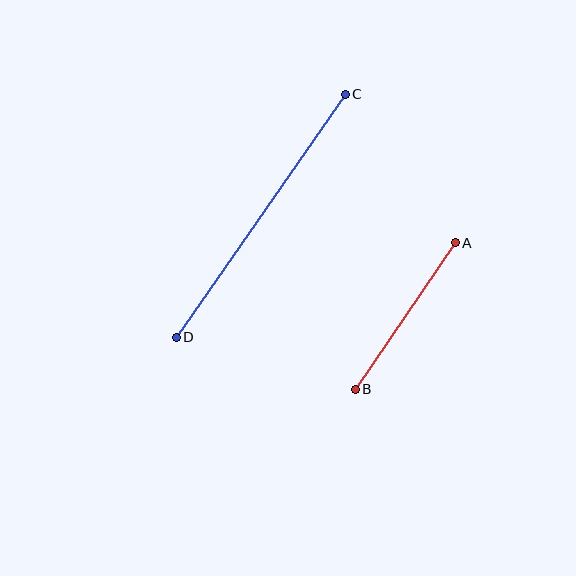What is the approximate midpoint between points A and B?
The midpoint is at approximately (405, 316) pixels.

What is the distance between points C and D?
The distance is approximately 296 pixels.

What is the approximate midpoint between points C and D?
The midpoint is at approximately (261, 216) pixels.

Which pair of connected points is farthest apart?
Points C and D are farthest apart.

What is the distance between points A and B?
The distance is approximately 177 pixels.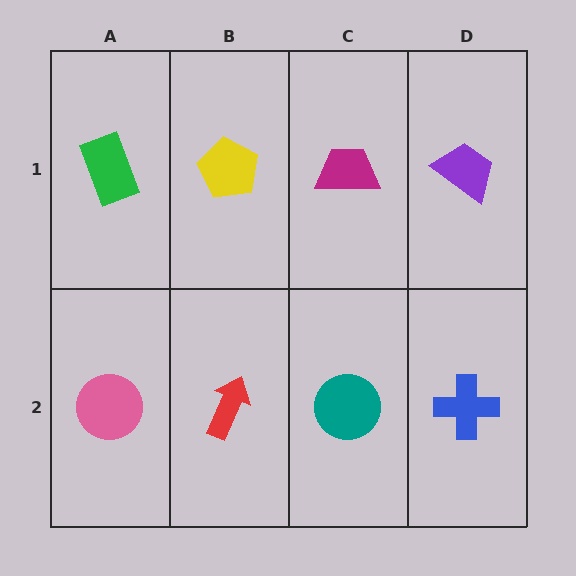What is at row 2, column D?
A blue cross.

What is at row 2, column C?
A teal circle.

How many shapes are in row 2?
4 shapes.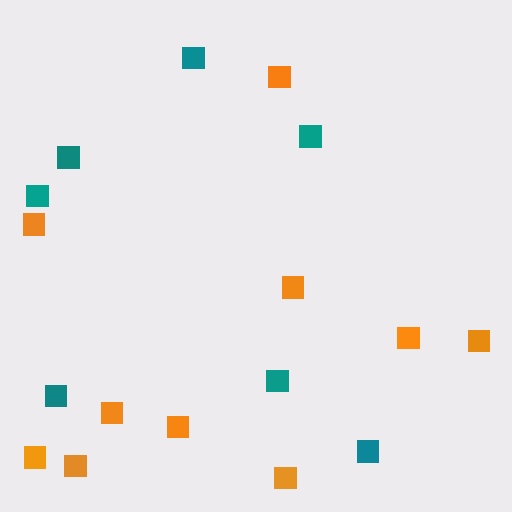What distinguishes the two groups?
There are 2 groups: one group of teal squares (7) and one group of orange squares (10).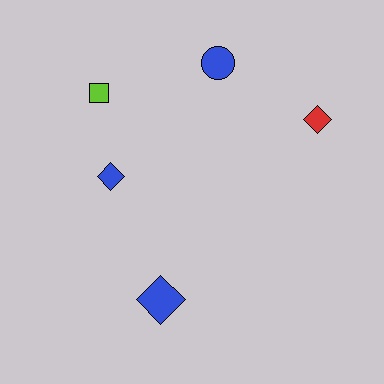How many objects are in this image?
There are 5 objects.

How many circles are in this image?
There is 1 circle.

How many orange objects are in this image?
There are no orange objects.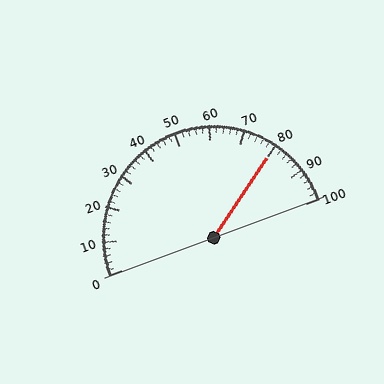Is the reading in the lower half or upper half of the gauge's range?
The reading is in the upper half of the range (0 to 100).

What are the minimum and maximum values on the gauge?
The gauge ranges from 0 to 100.